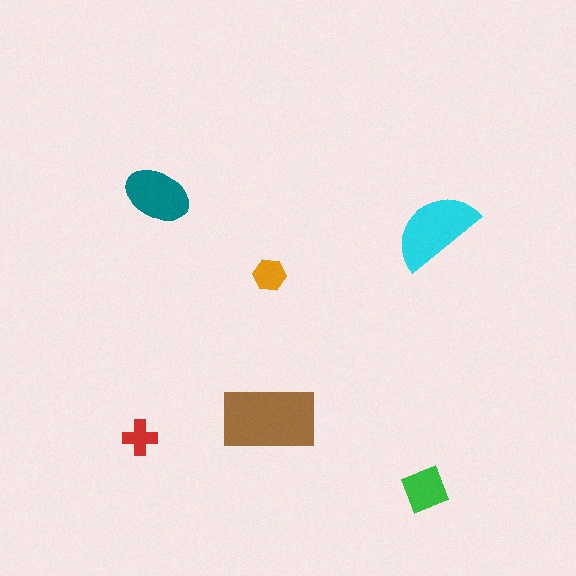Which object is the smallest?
The red cross.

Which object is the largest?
The brown rectangle.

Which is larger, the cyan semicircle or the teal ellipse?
The cyan semicircle.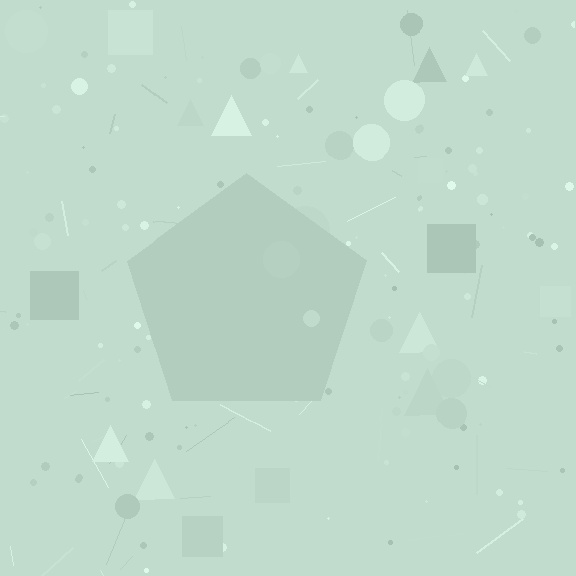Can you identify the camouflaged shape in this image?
The camouflaged shape is a pentagon.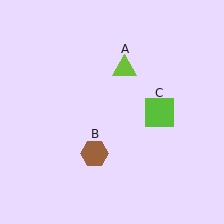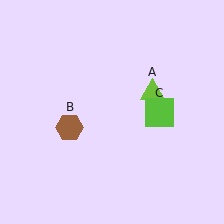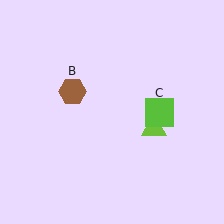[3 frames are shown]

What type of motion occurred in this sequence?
The lime triangle (object A), brown hexagon (object B) rotated clockwise around the center of the scene.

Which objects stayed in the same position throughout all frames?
Lime square (object C) remained stationary.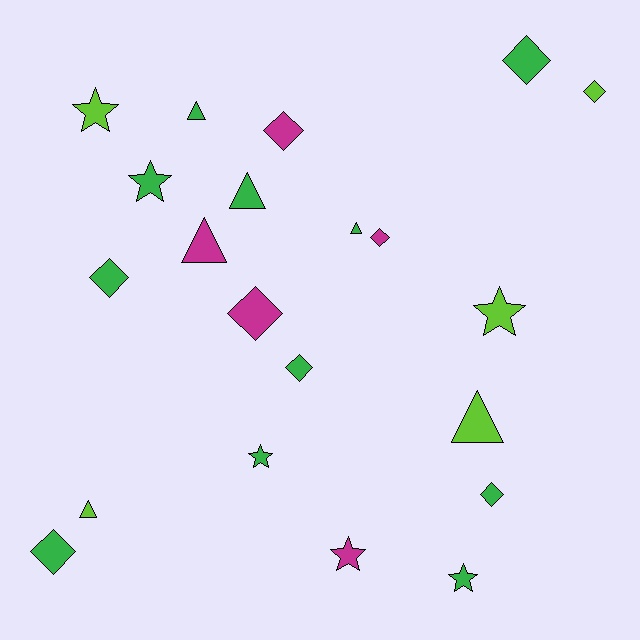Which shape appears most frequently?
Diamond, with 9 objects.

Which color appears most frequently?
Green, with 11 objects.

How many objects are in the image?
There are 21 objects.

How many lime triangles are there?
There are 2 lime triangles.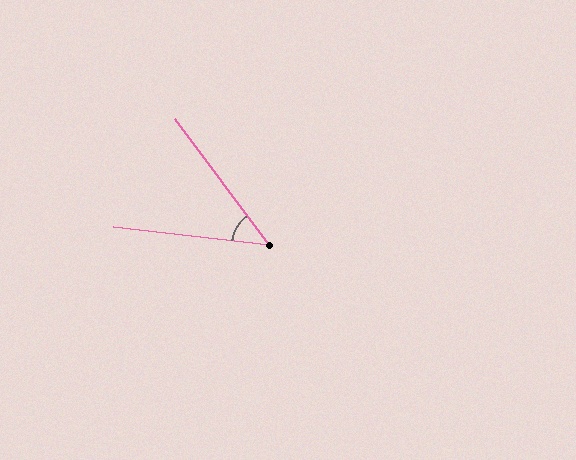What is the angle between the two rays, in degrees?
Approximately 47 degrees.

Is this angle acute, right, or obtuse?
It is acute.